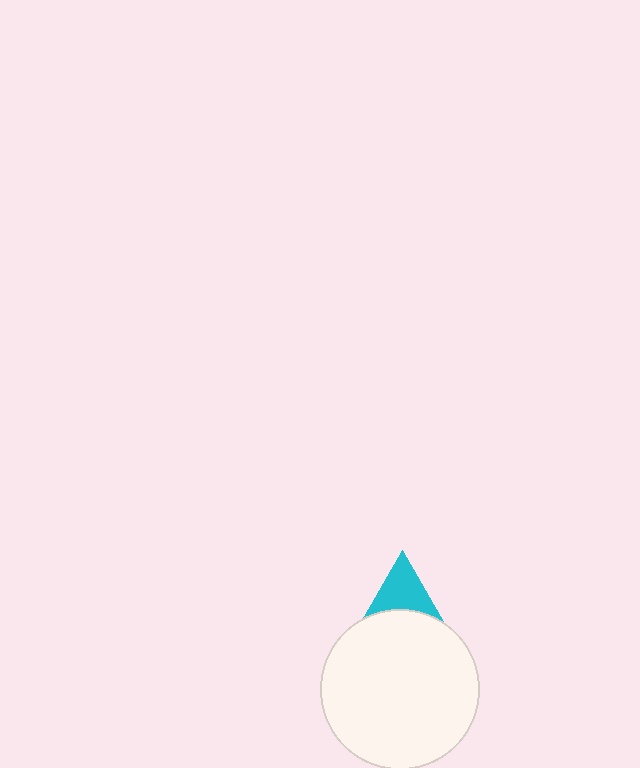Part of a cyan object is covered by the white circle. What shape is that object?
It is a triangle.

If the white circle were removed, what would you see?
You would see the complete cyan triangle.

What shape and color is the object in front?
The object in front is a white circle.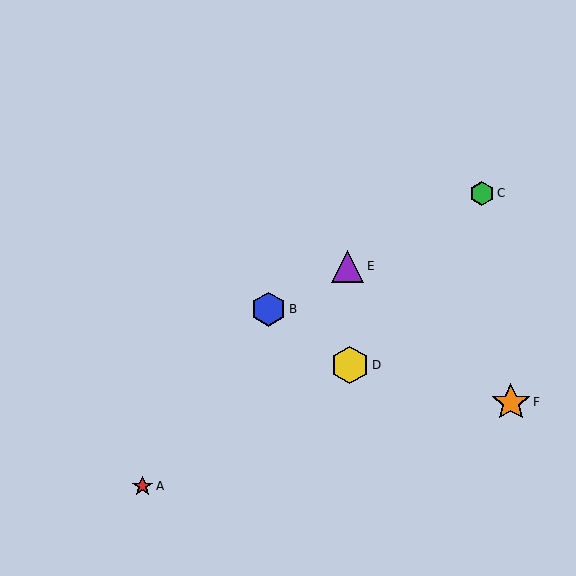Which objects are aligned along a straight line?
Objects B, C, E are aligned along a straight line.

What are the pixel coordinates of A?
Object A is at (142, 486).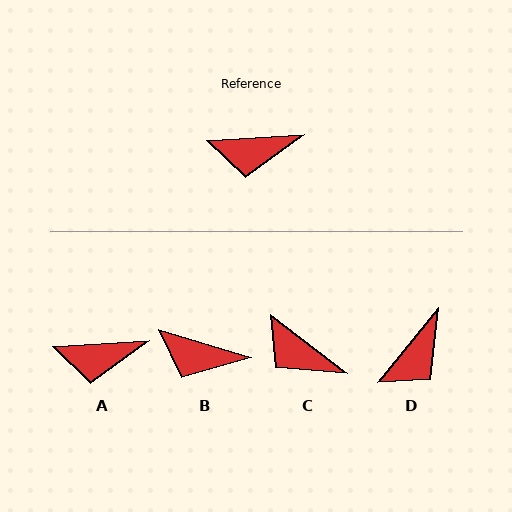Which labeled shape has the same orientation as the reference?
A.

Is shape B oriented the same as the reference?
No, it is off by about 20 degrees.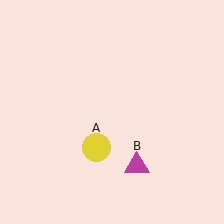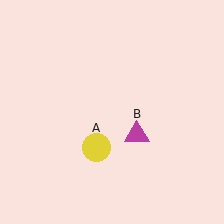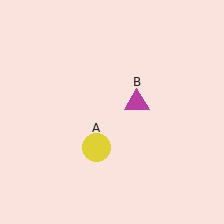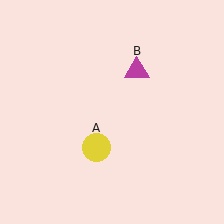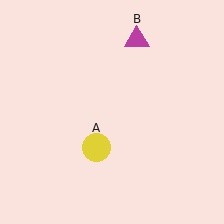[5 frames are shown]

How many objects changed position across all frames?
1 object changed position: magenta triangle (object B).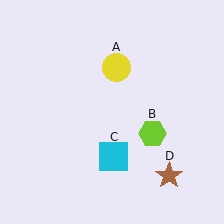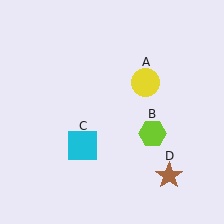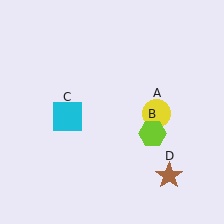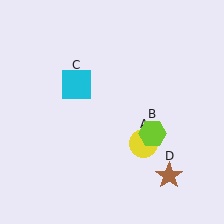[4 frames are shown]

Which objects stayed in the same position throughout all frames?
Lime hexagon (object B) and brown star (object D) remained stationary.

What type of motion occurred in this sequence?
The yellow circle (object A), cyan square (object C) rotated clockwise around the center of the scene.